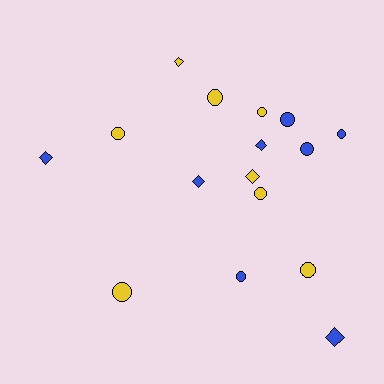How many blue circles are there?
There are 4 blue circles.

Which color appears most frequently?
Yellow, with 8 objects.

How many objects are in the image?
There are 16 objects.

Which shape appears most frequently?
Circle, with 10 objects.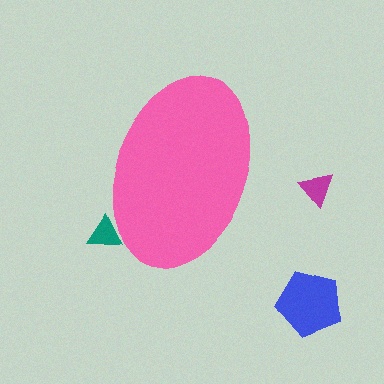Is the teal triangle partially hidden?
Yes, the teal triangle is partially hidden behind the pink ellipse.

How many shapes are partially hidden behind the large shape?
1 shape is partially hidden.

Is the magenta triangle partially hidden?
No, the magenta triangle is fully visible.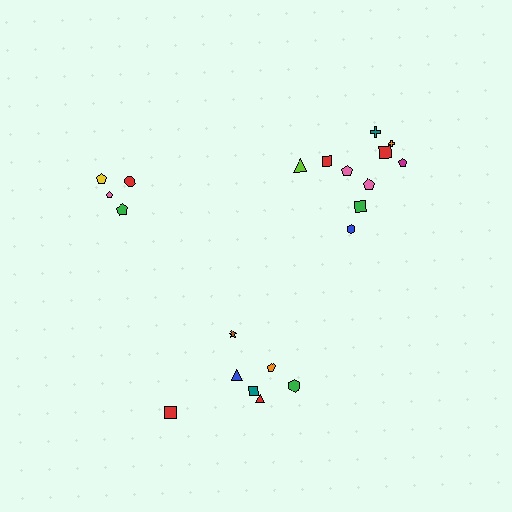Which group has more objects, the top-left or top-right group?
The top-right group.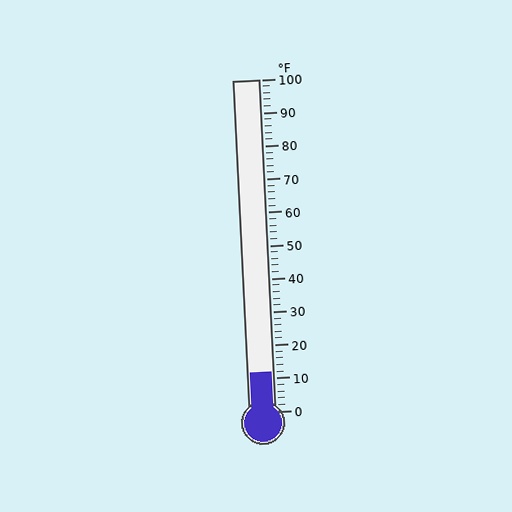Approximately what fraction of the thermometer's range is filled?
The thermometer is filled to approximately 10% of its range.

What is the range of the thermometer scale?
The thermometer scale ranges from 0°F to 100°F.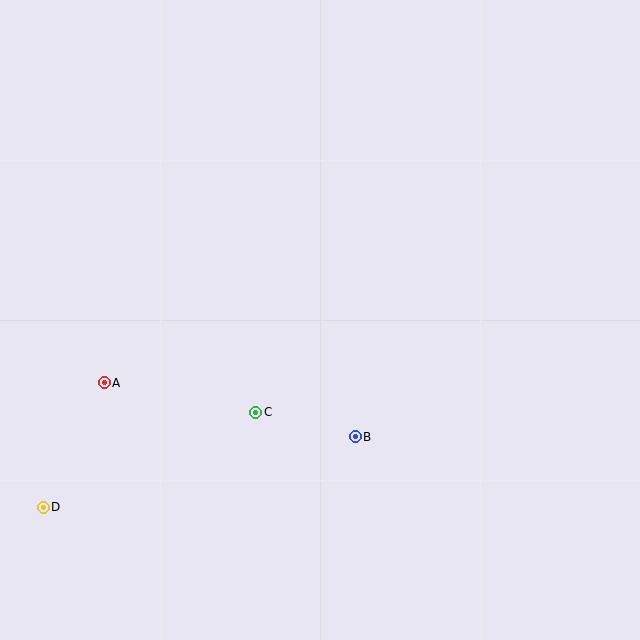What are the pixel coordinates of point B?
Point B is at (355, 437).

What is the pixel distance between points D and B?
The distance between D and B is 320 pixels.